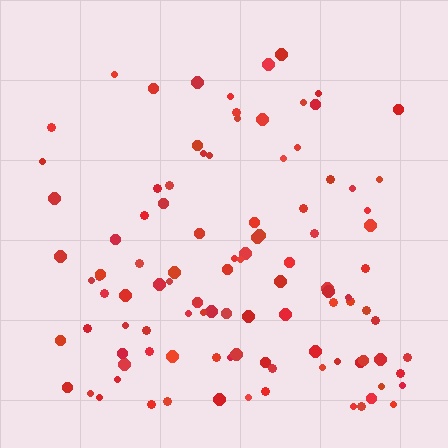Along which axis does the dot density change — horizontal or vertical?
Vertical.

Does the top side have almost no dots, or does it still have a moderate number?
Still a moderate number, just noticeably fewer than the bottom.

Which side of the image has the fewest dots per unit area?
The top.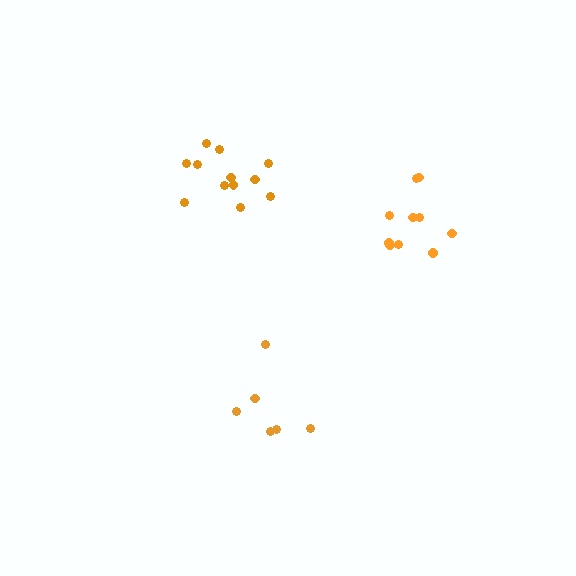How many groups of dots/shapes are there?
There are 3 groups.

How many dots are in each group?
Group 1: 10 dots, Group 2: 6 dots, Group 3: 12 dots (28 total).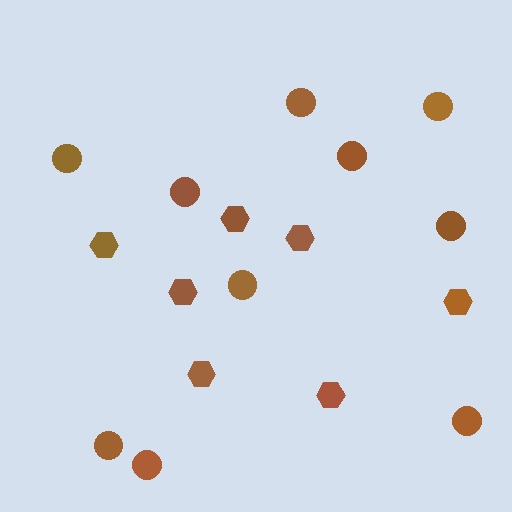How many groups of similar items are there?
There are 2 groups: one group of hexagons (7) and one group of circles (10).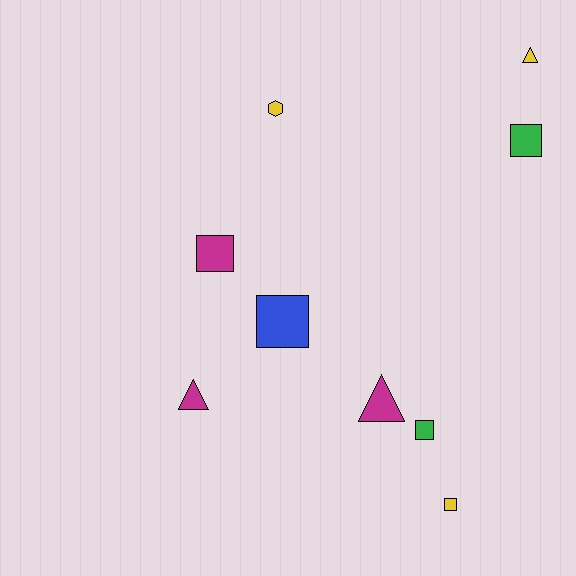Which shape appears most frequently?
Square, with 5 objects.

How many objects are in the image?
There are 9 objects.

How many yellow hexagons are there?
There is 1 yellow hexagon.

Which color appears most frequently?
Yellow, with 3 objects.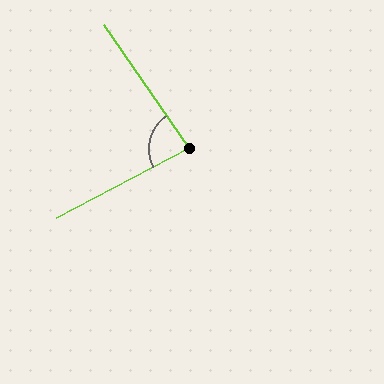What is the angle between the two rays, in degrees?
Approximately 83 degrees.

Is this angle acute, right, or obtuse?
It is acute.